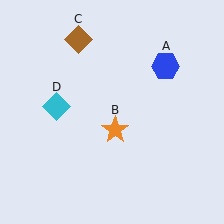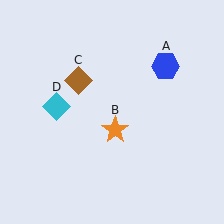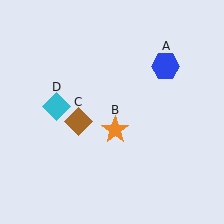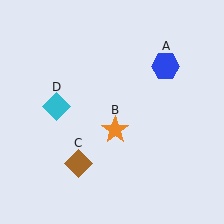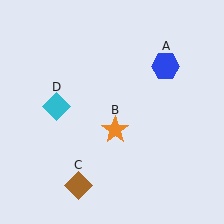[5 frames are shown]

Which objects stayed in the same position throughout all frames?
Blue hexagon (object A) and orange star (object B) and cyan diamond (object D) remained stationary.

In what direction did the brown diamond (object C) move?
The brown diamond (object C) moved down.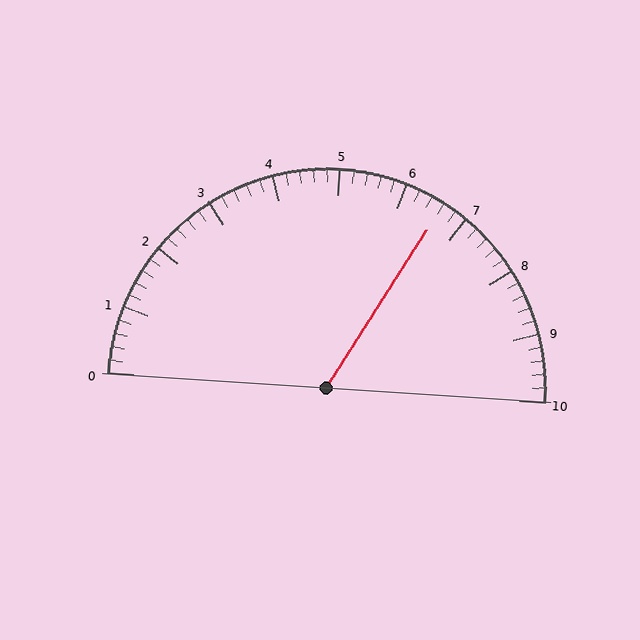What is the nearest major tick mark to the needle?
The nearest major tick mark is 7.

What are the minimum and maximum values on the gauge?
The gauge ranges from 0 to 10.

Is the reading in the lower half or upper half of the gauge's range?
The reading is in the upper half of the range (0 to 10).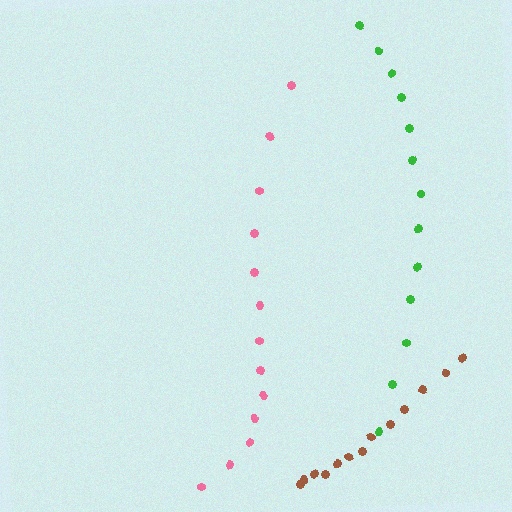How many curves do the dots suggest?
There are 3 distinct paths.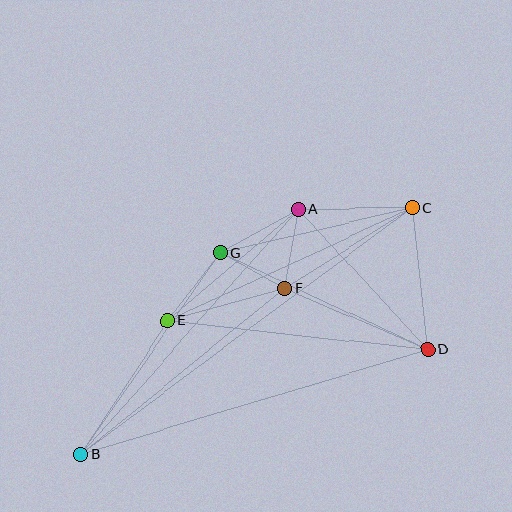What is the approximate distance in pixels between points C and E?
The distance between C and E is approximately 269 pixels.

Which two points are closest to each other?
Points F and G are closest to each other.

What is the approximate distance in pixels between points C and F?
The distance between C and F is approximately 150 pixels.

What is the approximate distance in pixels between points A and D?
The distance between A and D is approximately 191 pixels.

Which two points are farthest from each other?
Points B and C are farthest from each other.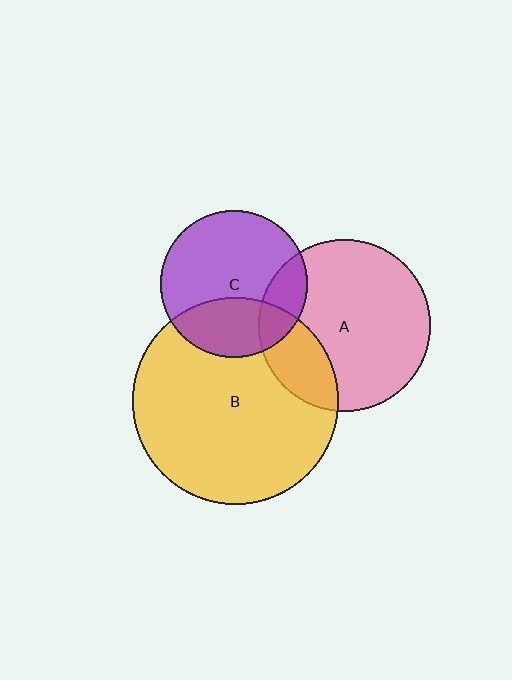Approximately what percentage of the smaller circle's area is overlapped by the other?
Approximately 25%.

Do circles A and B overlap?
Yes.